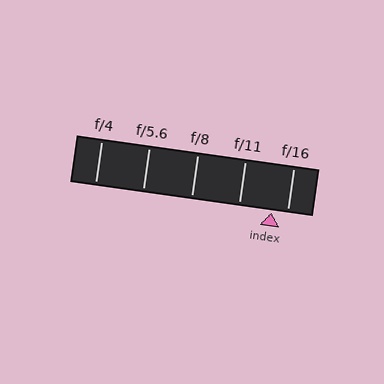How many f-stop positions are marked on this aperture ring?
There are 5 f-stop positions marked.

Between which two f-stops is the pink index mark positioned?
The index mark is between f/11 and f/16.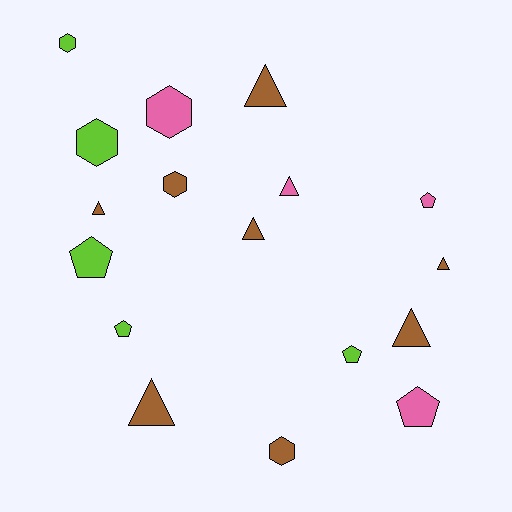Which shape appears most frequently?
Triangle, with 7 objects.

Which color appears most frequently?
Brown, with 8 objects.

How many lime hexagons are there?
There are 2 lime hexagons.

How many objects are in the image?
There are 17 objects.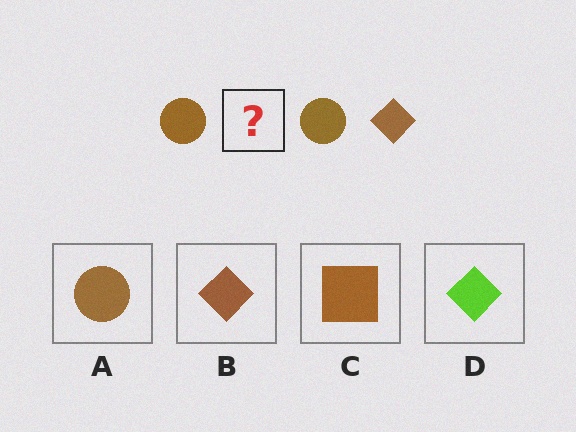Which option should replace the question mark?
Option B.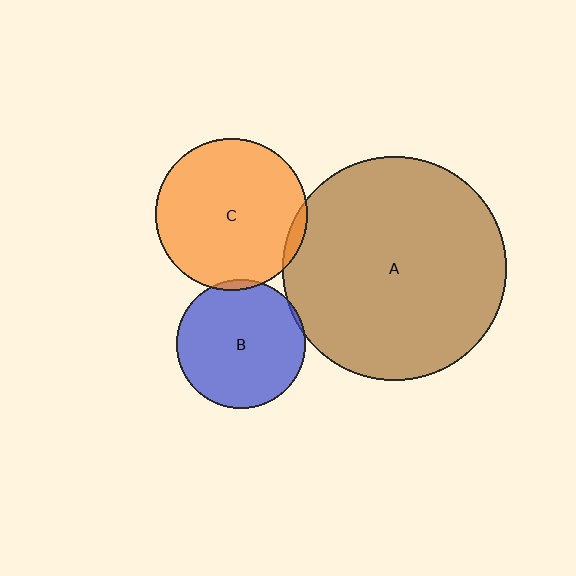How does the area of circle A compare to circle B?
Approximately 3.0 times.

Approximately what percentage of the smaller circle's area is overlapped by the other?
Approximately 5%.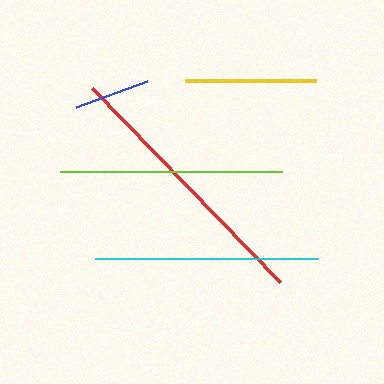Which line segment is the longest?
The red line is the longest at approximately 270 pixels.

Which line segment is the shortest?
The blue line is the shortest at approximately 76 pixels.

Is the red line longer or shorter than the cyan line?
The red line is longer than the cyan line.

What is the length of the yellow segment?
The yellow segment is approximately 132 pixels long.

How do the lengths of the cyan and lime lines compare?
The cyan and lime lines are approximately the same length.